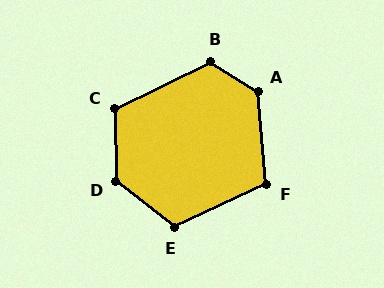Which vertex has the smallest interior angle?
F, at approximately 110 degrees.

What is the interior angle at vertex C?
Approximately 116 degrees (obtuse).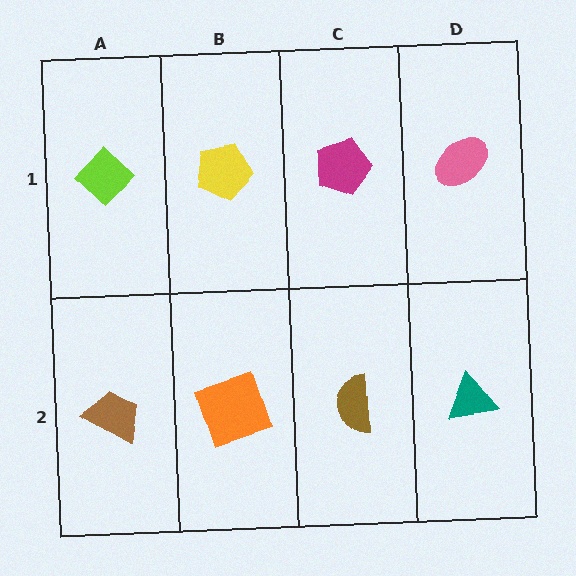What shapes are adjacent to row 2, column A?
A lime diamond (row 1, column A), an orange square (row 2, column B).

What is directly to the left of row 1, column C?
A yellow pentagon.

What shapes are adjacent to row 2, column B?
A yellow pentagon (row 1, column B), a brown trapezoid (row 2, column A), a brown semicircle (row 2, column C).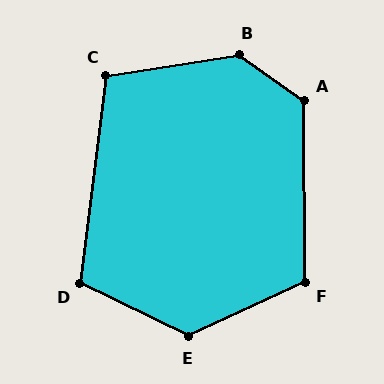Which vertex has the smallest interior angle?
C, at approximately 106 degrees.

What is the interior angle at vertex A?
Approximately 125 degrees (obtuse).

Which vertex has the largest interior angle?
B, at approximately 136 degrees.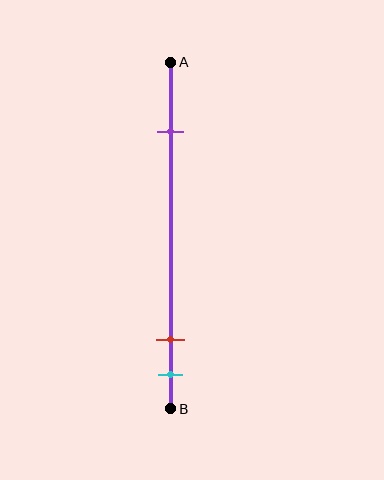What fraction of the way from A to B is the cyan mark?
The cyan mark is approximately 90% (0.9) of the way from A to B.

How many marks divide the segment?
There are 3 marks dividing the segment.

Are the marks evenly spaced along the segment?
No, the marks are not evenly spaced.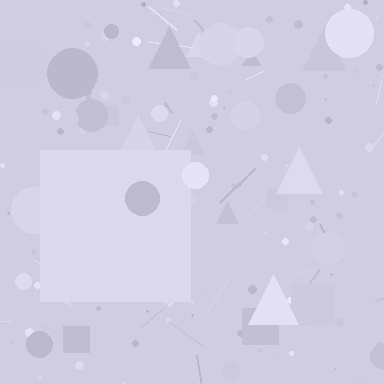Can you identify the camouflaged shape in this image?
The camouflaged shape is a square.